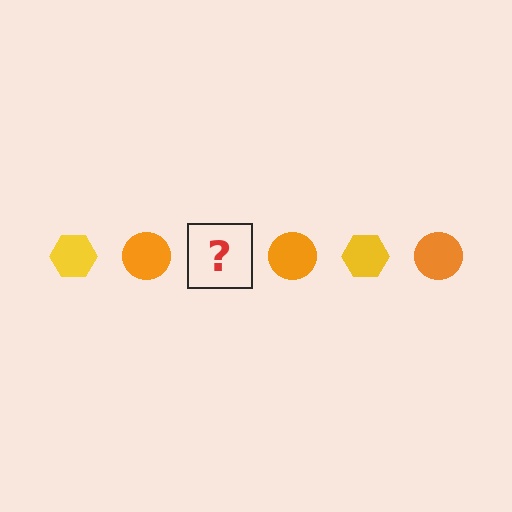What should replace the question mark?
The question mark should be replaced with a yellow hexagon.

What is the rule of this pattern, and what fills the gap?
The rule is that the pattern alternates between yellow hexagon and orange circle. The gap should be filled with a yellow hexagon.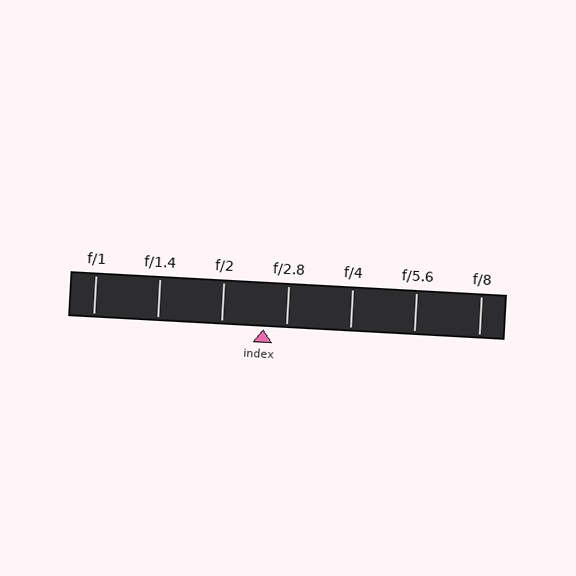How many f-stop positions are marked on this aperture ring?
There are 7 f-stop positions marked.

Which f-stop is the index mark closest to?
The index mark is closest to f/2.8.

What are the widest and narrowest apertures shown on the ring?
The widest aperture shown is f/1 and the narrowest is f/8.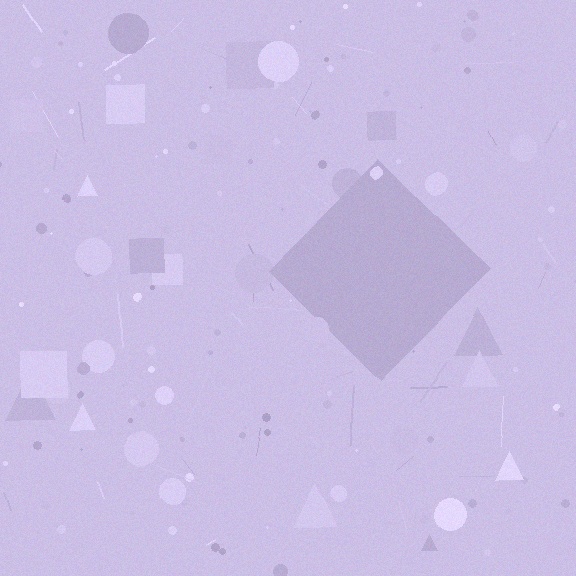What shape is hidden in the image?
A diamond is hidden in the image.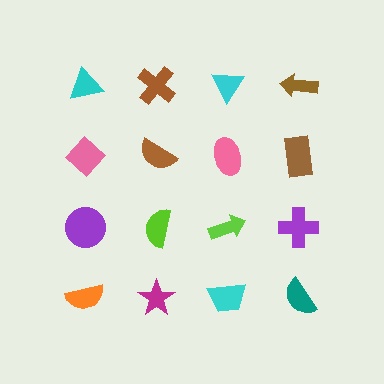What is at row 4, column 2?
A magenta star.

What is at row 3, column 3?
A lime arrow.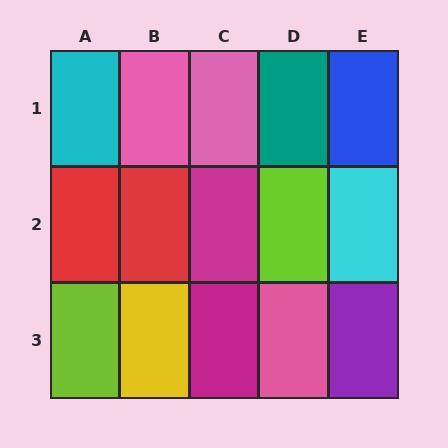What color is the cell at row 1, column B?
Pink.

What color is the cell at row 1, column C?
Pink.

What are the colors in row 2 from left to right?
Red, red, magenta, lime, cyan.